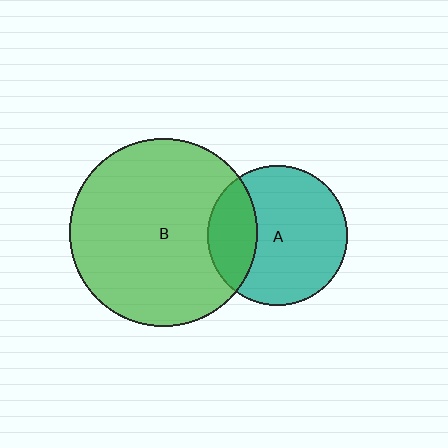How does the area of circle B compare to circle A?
Approximately 1.8 times.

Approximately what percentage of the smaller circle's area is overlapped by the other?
Approximately 25%.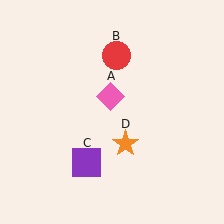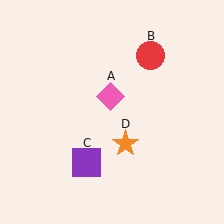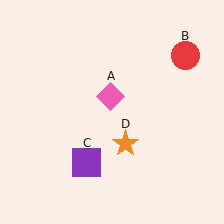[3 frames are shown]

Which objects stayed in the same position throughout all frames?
Pink diamond (object A) and purple square (object C) and orange star (object D) remained stationary.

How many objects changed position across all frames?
1 object changed position: red circle (object B).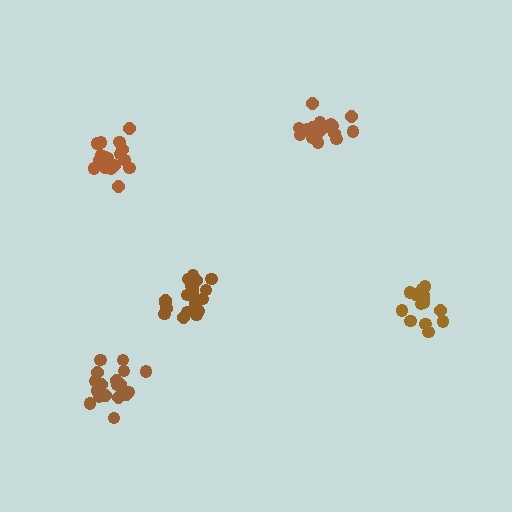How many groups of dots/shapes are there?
There are 5 groups.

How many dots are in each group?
Group 1: 20 dots, Group 2: 16 dots, Group 3: 19 dots, Group 4: 19 dots, Group 5: 21 dots (95 total).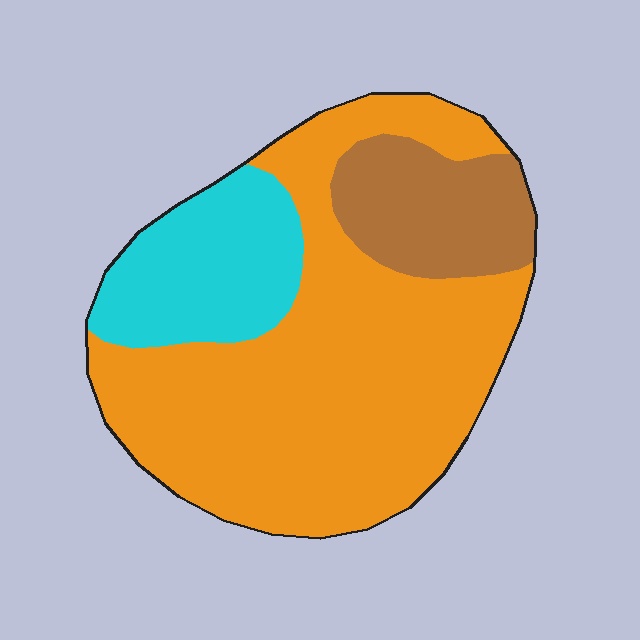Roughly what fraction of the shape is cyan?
Cyan takes up less than a quarter of the shape.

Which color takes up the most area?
Orange, at roughly 65%.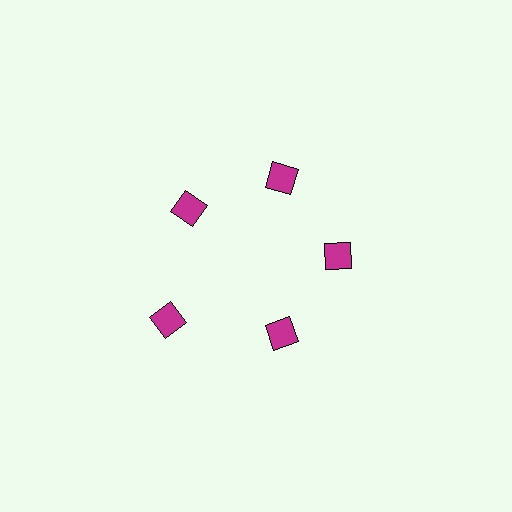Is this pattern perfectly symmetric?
No. The 5 magenta squares are arranged in a ring, but one element near the 8 o'clock position is pushed outward from the center, breaking the 5-fold rotational symmetry.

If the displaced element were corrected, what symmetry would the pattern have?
It would have 5-fold rotational symmetry — the pattern would map onto itself every 72 degrees.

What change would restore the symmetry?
The symmetry would be restored by moving it inward, back onto the ring so that all 5 squares sit at equal angles and equal distance from the center.